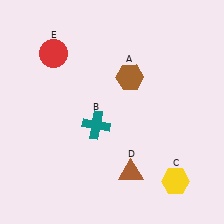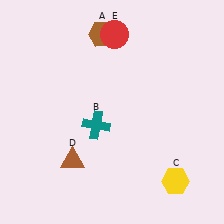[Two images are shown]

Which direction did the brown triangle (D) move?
The brown triangle (D) moved left.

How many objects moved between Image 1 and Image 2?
3 objects moved between the two images.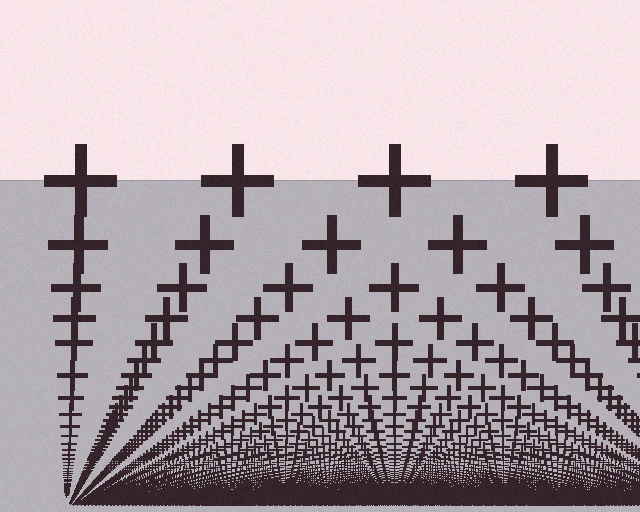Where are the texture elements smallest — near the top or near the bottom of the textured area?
Near the bottom.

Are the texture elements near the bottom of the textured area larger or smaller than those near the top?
Smaller. The gradient is inverted — elements near the bottom are smaller and denser.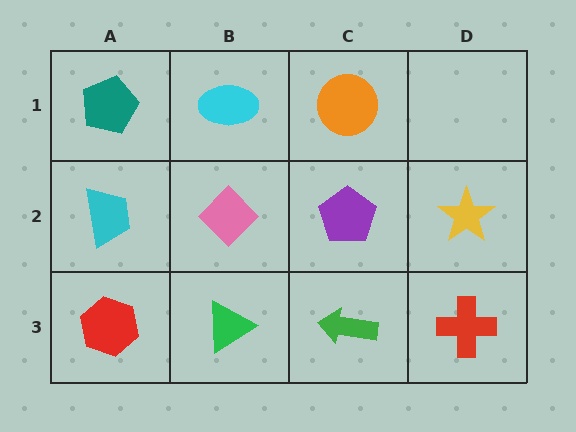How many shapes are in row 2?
4 shapes.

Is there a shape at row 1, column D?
No, that cell is empty.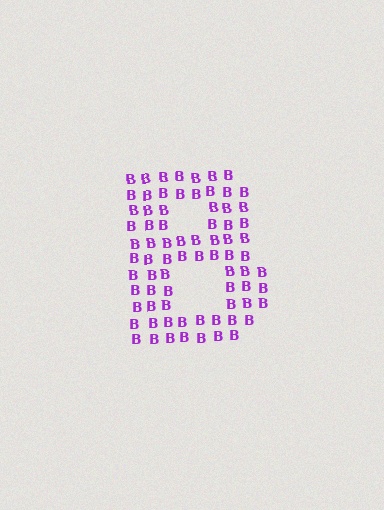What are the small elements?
The small elements are letter B's.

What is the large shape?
The large shape is the letter B.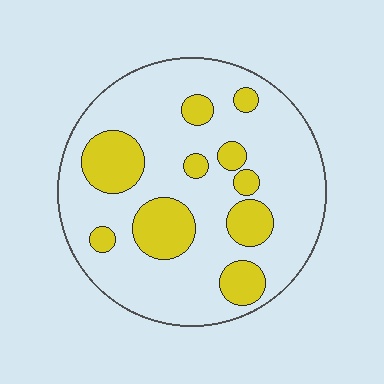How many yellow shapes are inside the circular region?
10.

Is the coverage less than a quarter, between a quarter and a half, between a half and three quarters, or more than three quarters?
Less than a quarter.